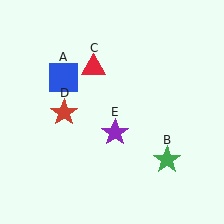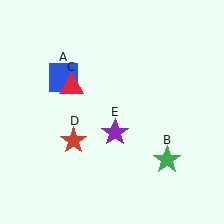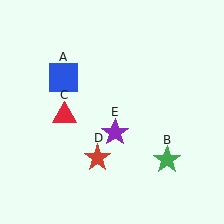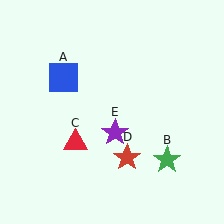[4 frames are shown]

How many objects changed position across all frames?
2 objects changed position: red triangle (object C), red star (object D).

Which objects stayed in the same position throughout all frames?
Blue square (object A) and green star (object B) and purple star (object E) remained stationary.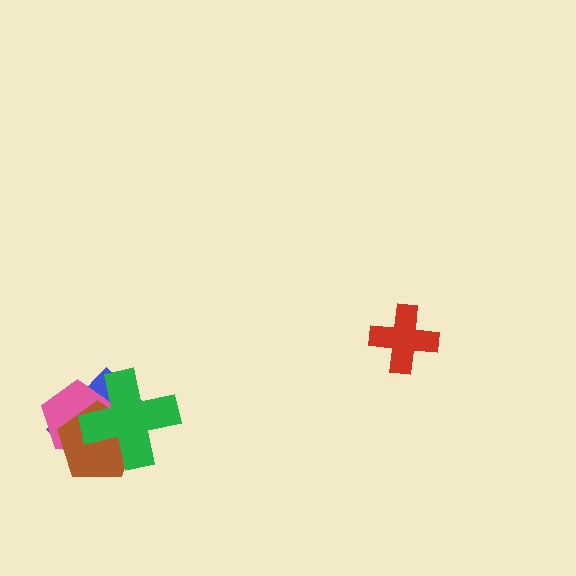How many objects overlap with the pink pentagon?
3 objects overlap with the pink pentagon.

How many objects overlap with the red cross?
0 objects overlap with the red cross.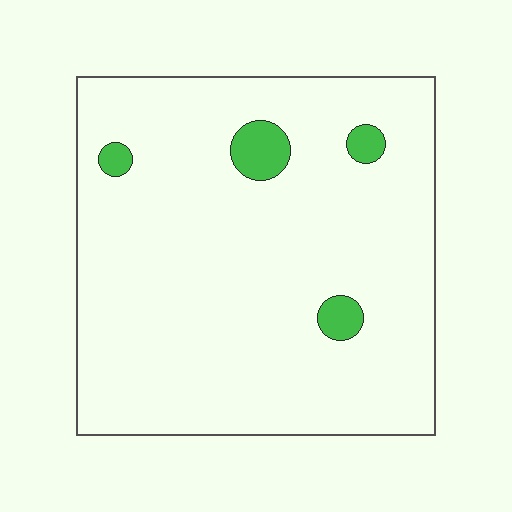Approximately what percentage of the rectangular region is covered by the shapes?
Approximately 5%.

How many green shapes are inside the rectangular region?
4.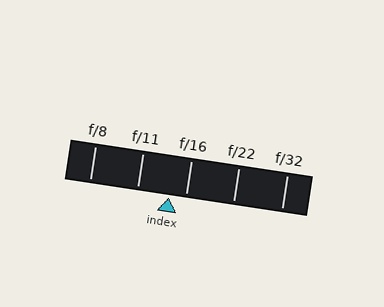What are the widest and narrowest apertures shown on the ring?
The widest aperture shown is f/8 and the narrowest is f/32.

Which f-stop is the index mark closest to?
The index mark is closest to f/16.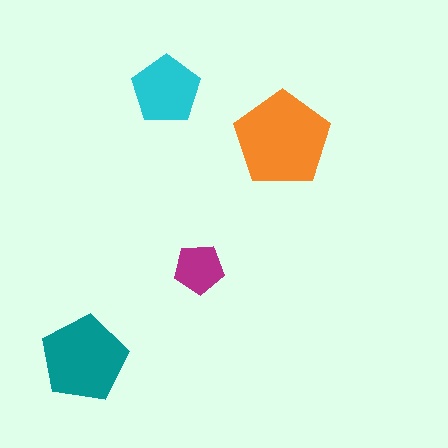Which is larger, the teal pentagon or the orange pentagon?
The orange one.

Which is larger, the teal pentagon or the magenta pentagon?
The teal one.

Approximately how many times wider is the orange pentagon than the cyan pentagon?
About 1.5 times wider.